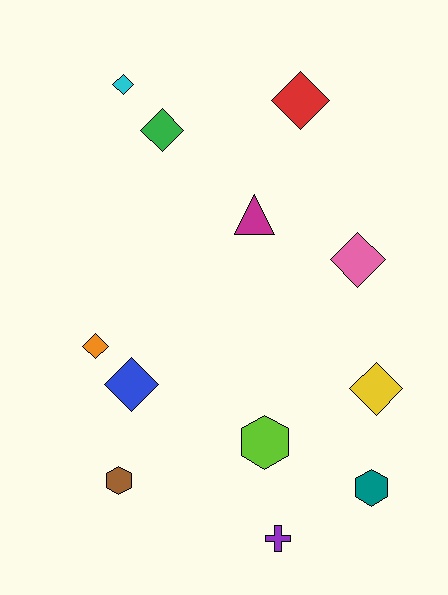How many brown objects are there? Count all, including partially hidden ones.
There is 1 brown object.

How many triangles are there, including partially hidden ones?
There is 1 triangle.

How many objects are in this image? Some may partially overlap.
There are 12 objects.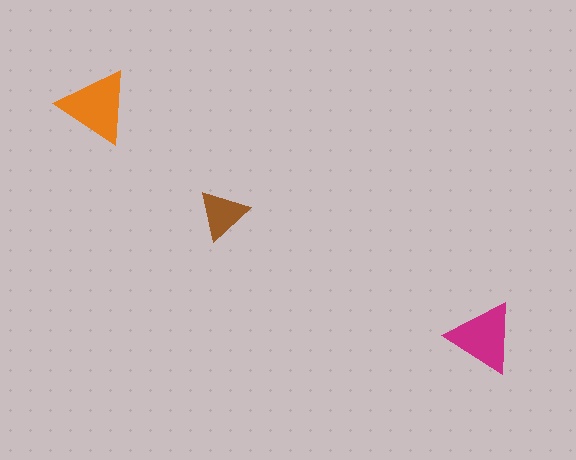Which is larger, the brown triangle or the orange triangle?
The orange one.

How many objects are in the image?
There are 3 objects in the image.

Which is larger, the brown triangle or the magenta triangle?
The magenta one.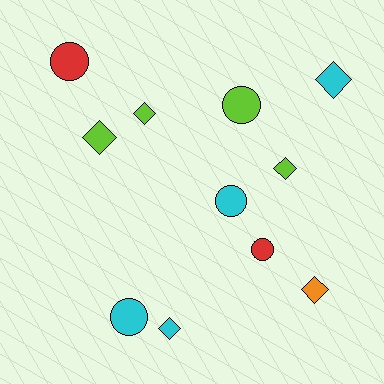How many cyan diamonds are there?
There are 2 cyan diamonds.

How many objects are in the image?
There are 11 objects.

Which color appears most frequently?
Lime, with 4 objects.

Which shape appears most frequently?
Diamond, with 6 objects.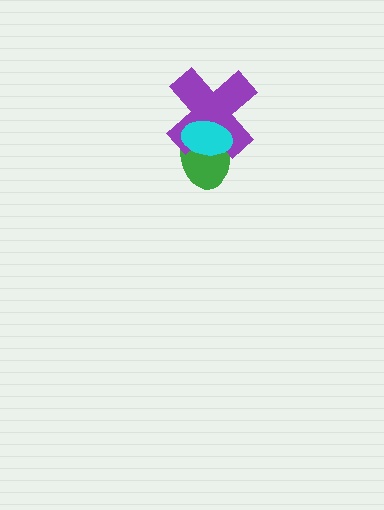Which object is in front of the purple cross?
The cyan ellipse is in front of the purple cross.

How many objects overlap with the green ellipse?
2 objects overlap with the green ellipse.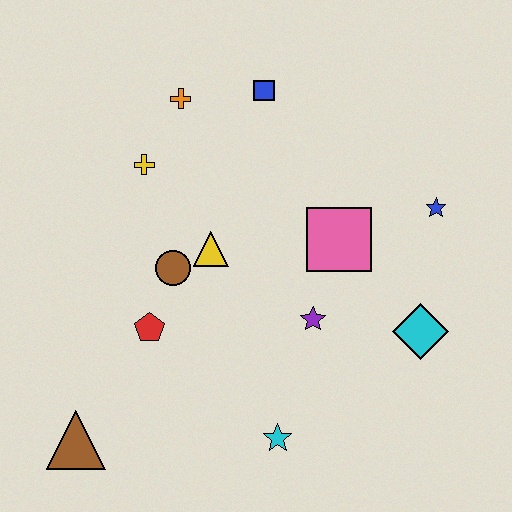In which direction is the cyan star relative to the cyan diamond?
The cyan star is to the left of the cyan diamond.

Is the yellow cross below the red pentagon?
No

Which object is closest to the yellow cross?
The orange cross is closest to the yellow cross.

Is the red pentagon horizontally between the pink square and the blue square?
No